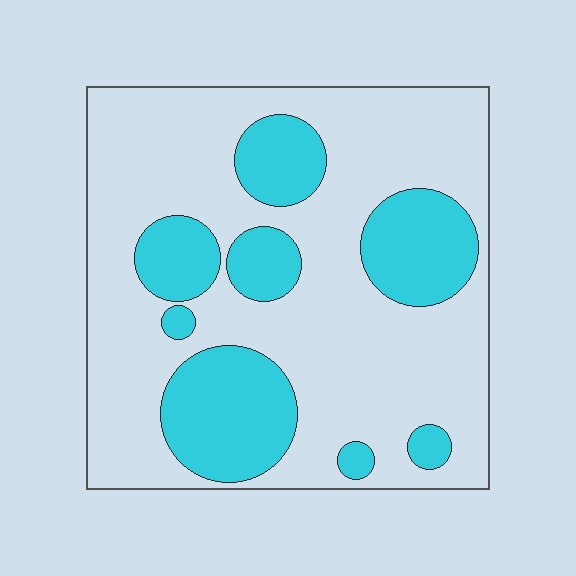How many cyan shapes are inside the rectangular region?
8.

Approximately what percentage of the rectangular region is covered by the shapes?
Approximately 30%.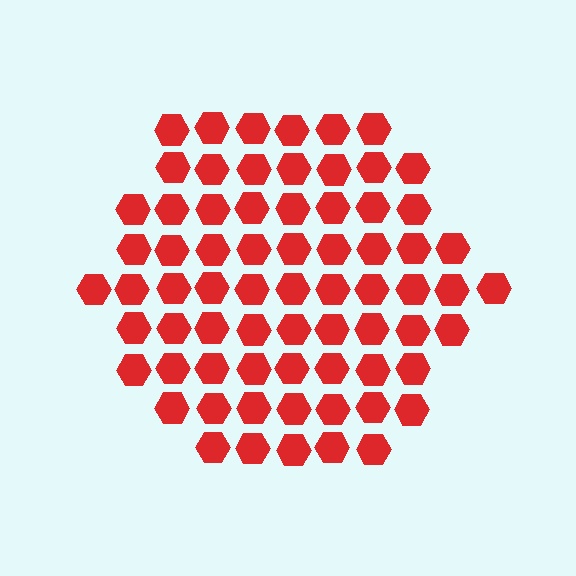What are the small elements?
The small elements are hexagons.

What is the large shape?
The large shape is a hexagon.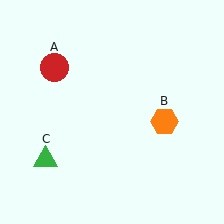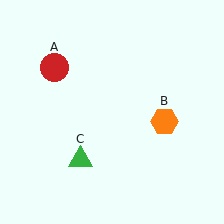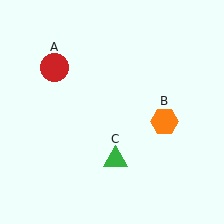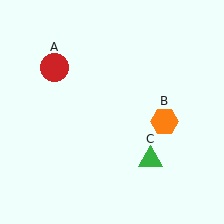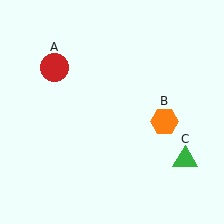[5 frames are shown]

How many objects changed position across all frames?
1 object changed position: green triangle (object C).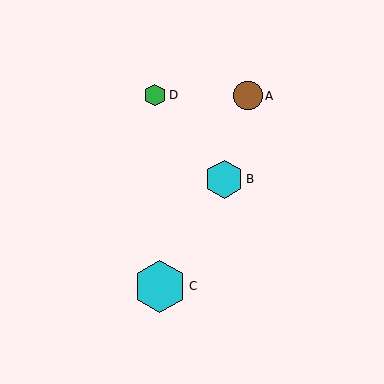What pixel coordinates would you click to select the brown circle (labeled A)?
Click at (248, 96) to select the brown circle A.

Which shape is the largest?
The cyan hexagon (labeled C) is the largest.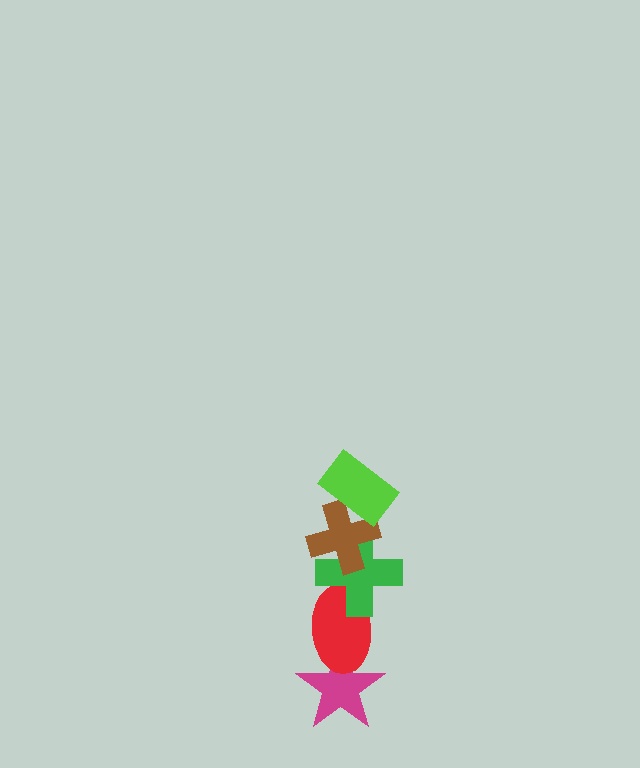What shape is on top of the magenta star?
The red ellipse is on top of the magenta star.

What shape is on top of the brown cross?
The lime rectangle is on top of the brown cross.